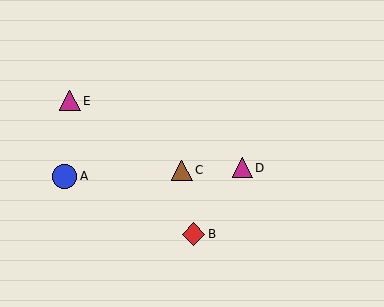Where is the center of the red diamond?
The center of the red diamond is at (194, 234).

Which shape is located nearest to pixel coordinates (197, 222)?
The red diamond (labeled B) at (194, 234) is nearest to that location.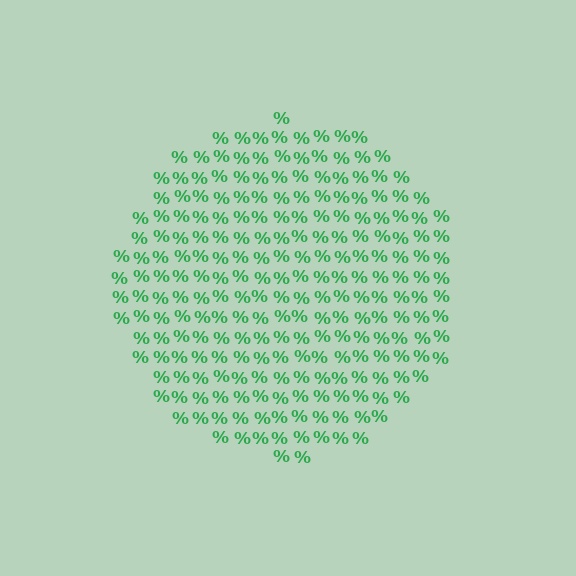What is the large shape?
The large shape is a circle.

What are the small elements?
The small elements are percent signs.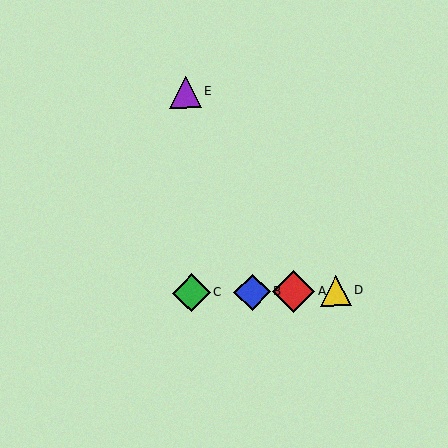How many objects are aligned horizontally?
4 objects (A, B, C, D) are aligned horizontally.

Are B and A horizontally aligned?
Yes, both are at y≈292.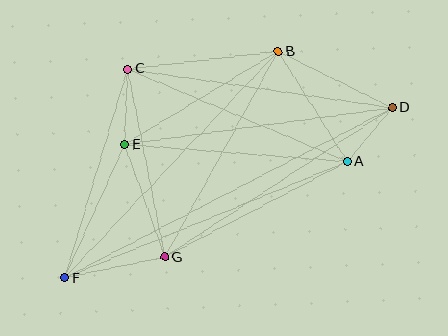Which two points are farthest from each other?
Points D and F are farthest from each other.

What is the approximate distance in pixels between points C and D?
The distance between C and D is approximately 267 pixels.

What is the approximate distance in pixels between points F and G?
The distance between F and G is approximately 102 pixels.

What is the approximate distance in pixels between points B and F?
The distance between B and F is approximately 311 pixels.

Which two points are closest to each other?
Points A and D are closest to each other.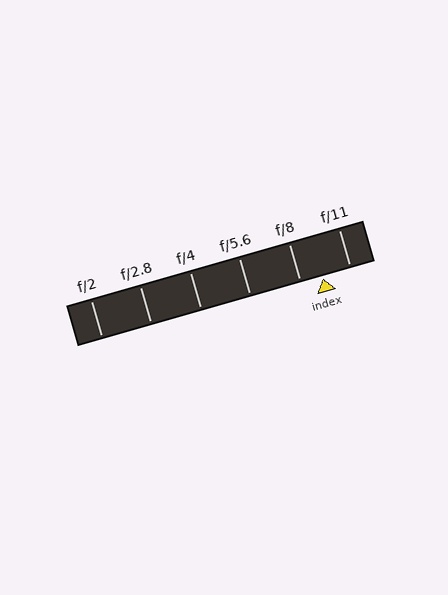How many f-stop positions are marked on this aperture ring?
There are 6 f-stop positions marked.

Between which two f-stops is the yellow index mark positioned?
The index mark is between f/8 and f/11.